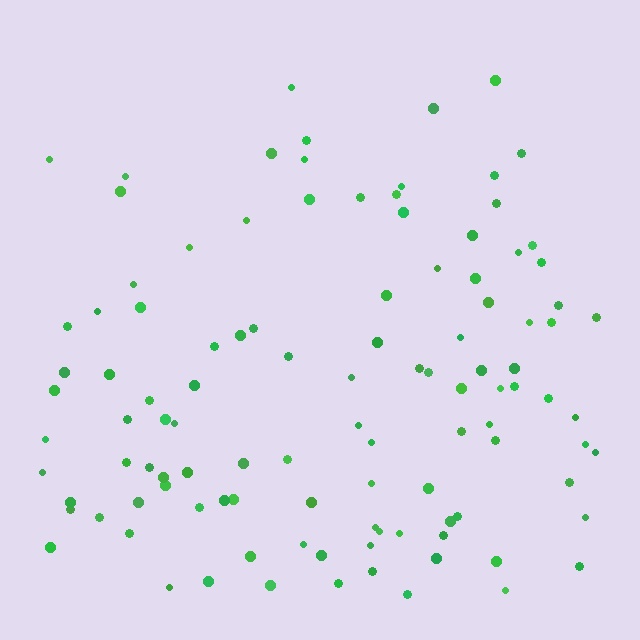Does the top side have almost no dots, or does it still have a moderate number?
Still a moderate number, just noticeably fewer than the bottom.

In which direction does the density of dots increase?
From top to bottom, with the bottom side densest.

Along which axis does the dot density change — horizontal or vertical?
Vertical.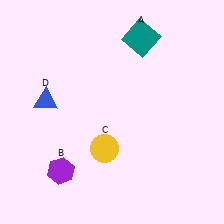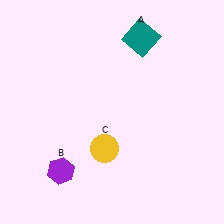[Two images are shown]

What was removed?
The blue triangle (D) was removed in Image 2.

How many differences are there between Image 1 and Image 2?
There is 1 difference between the two images.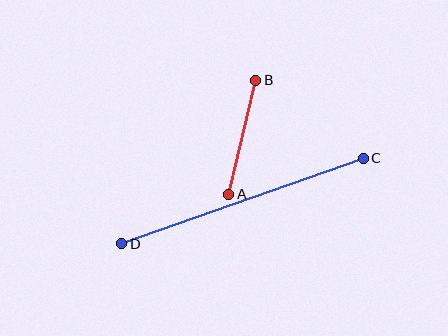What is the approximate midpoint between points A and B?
The midpoint is at approximately (242, 137) pixels.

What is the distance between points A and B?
The distance is approximately 117 pixels.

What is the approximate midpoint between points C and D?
The midpoint is at approximately (242, 201) pixels.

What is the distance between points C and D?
The distance is approximately 256 pixels.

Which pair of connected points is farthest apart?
Points C and D are farthest apart.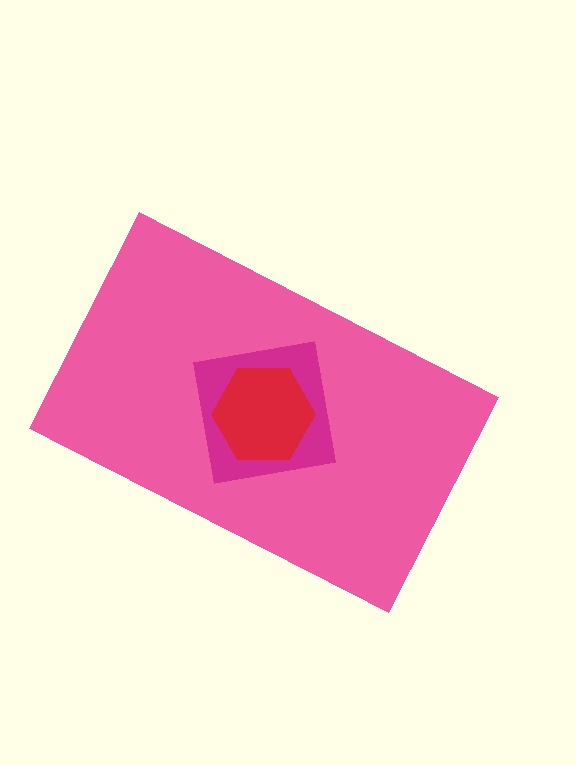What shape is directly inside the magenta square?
The red hexagon.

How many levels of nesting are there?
3.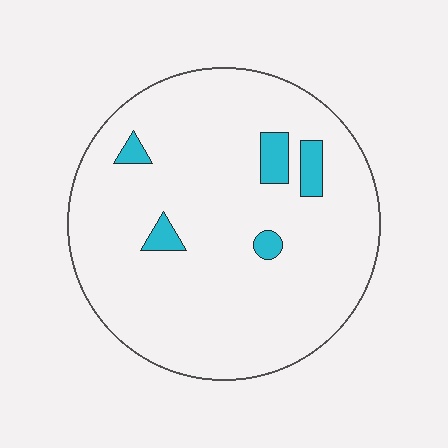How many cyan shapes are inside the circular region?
5.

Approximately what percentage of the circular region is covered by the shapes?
Approximately 5%.